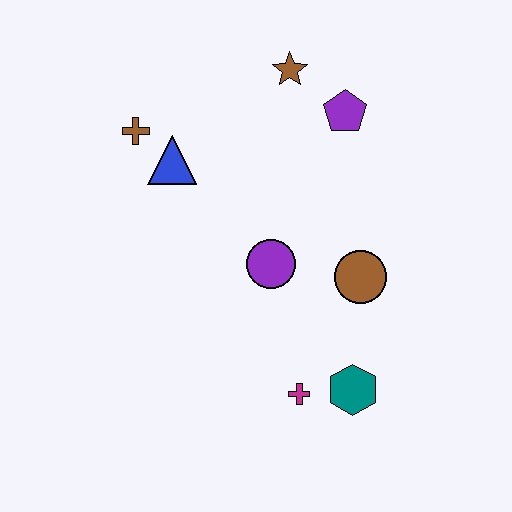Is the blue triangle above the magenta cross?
Yes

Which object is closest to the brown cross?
The blue triangle is closest to the brown cross.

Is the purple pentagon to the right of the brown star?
Yes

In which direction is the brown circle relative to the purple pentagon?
The brown circle is below the purple pentagon.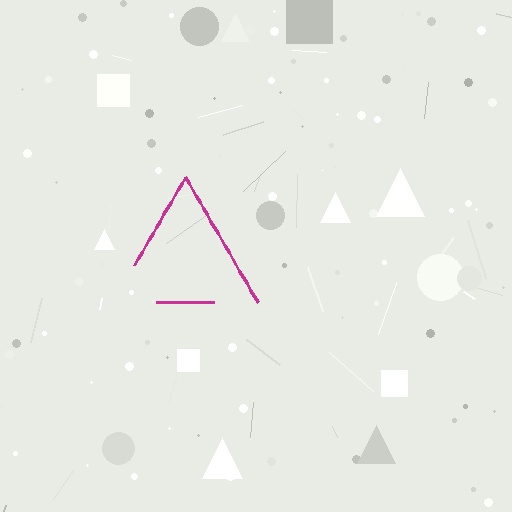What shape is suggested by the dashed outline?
The dashed outline suggests a triangle.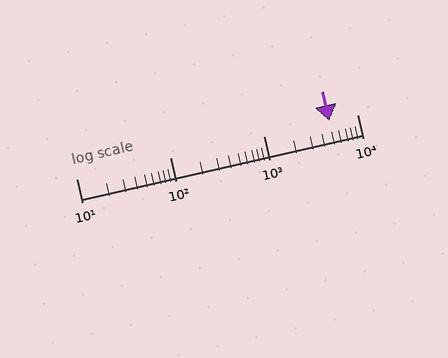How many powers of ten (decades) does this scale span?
The scale spans 3 decades, from 10 to 10000.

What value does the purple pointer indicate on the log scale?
The pointer indicates approximately 5000.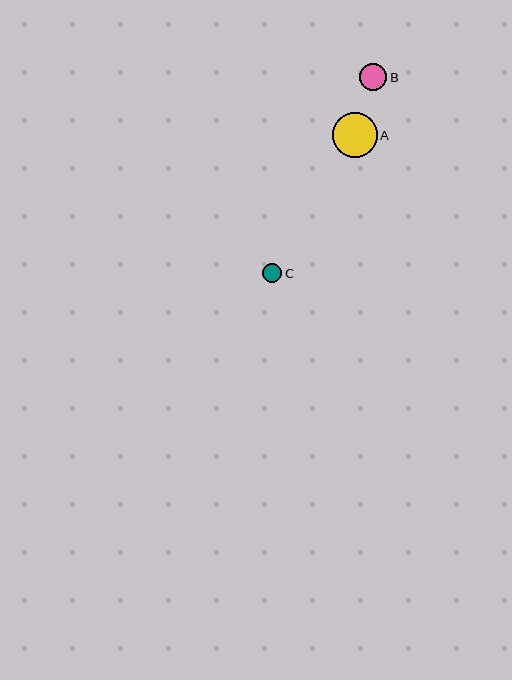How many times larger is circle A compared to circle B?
Circle A is approximately 1.7 times the size of circle B.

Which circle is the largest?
Circle A is the largest with a size of approximately 45 pixels.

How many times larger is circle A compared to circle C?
Circle A is approximately 2.4 times the size of circle C.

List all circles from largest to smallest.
From largest to smallest: A, B, C.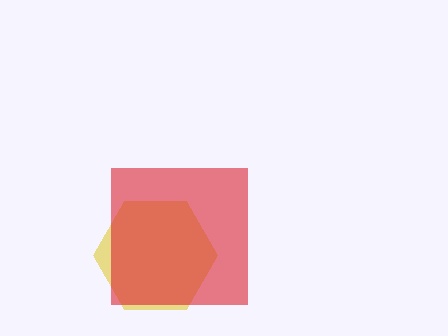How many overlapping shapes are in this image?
There are 2 overlapping shapes in the image.